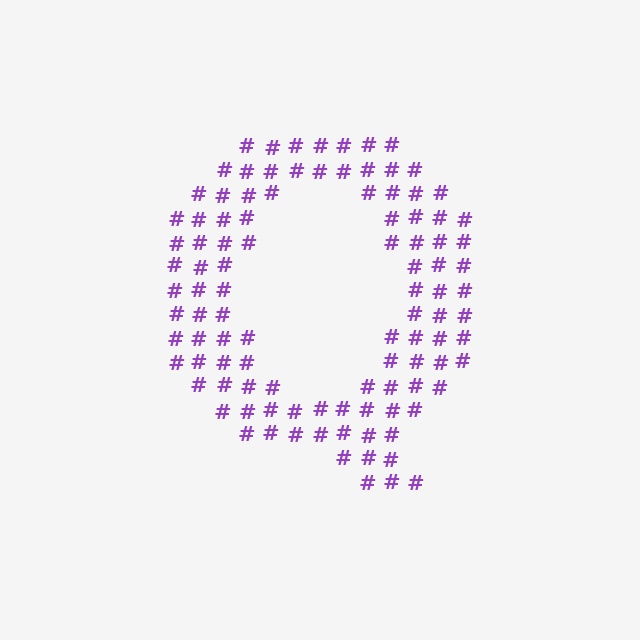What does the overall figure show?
The overall figure shows the letter Q.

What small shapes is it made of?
It is made of small hash symbols.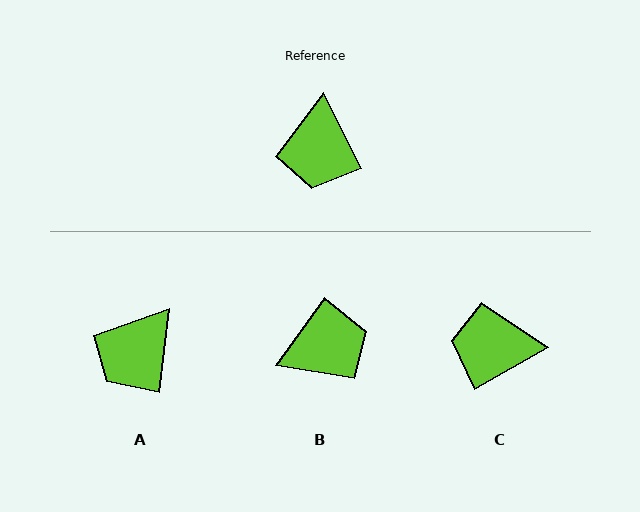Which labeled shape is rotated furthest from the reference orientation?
B, about 118 degrees away.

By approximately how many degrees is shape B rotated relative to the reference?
Approximately 118 degrees counter-clockwise.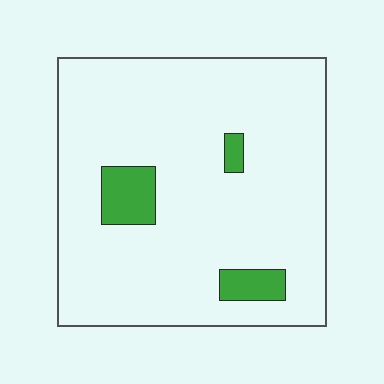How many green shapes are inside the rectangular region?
3.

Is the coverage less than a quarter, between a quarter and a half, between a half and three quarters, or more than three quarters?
Less than a quarter.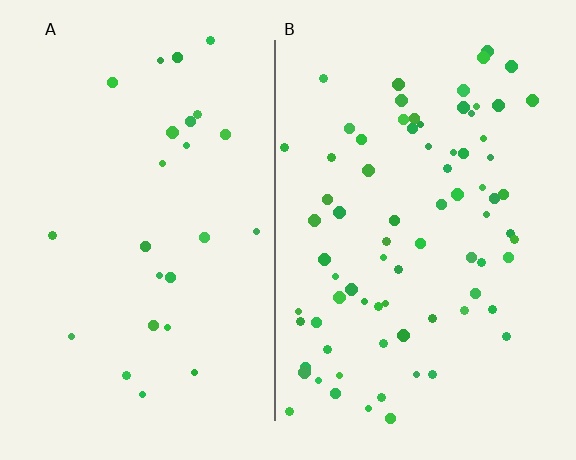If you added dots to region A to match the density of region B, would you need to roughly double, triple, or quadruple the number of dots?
Approximately triple.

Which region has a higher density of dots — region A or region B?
B (the right).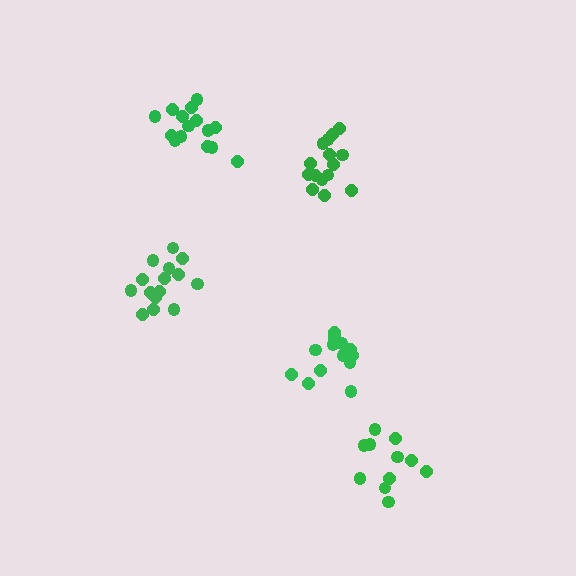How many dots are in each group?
Group 1: 11 dots, Group 2: 15 dots, Group 3: 15 dots, Group 4: 13 dots, Group 5: 15 dots (69 total).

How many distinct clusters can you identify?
There are 5 distinct clusters.